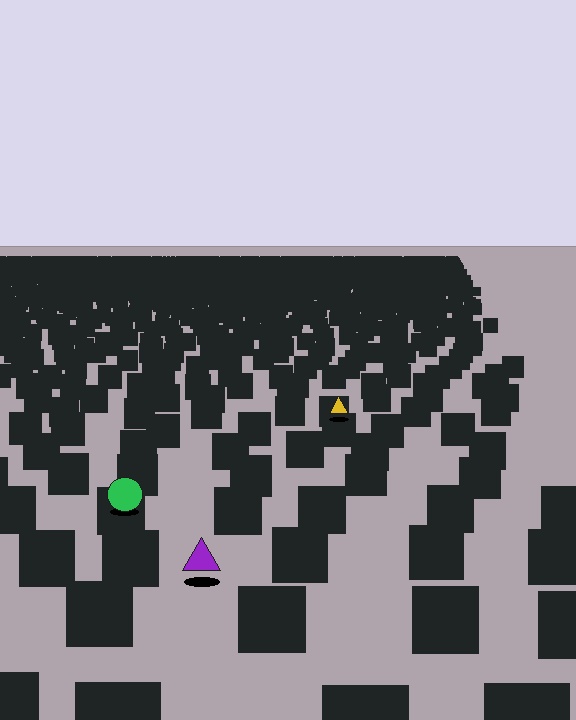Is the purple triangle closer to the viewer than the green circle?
Yes. The purple triangle is closer — you can tell from the texture gradient: the ground texture is coarser near it.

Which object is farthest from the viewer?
The yellow triangle is farthest from the viewer. It appears smaller and the ground texture around it is denser.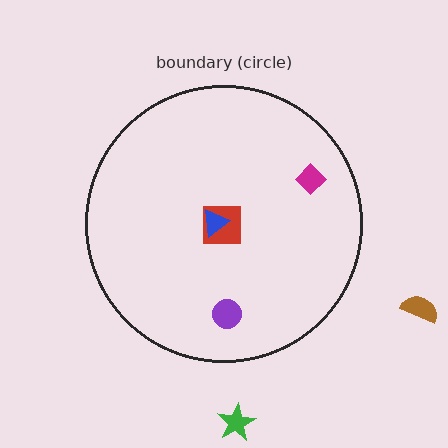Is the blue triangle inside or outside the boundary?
Inside.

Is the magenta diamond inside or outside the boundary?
Inside.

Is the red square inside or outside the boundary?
Inside.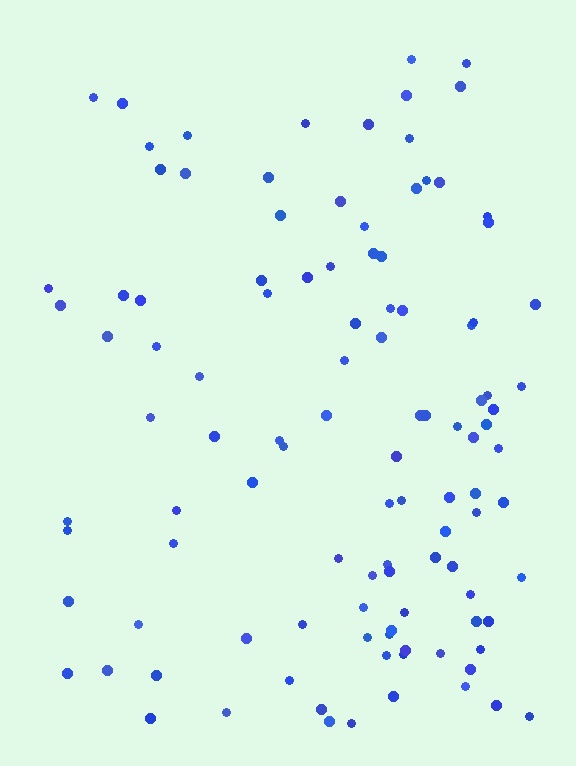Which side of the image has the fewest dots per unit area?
The left.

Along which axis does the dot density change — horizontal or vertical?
Horizontal.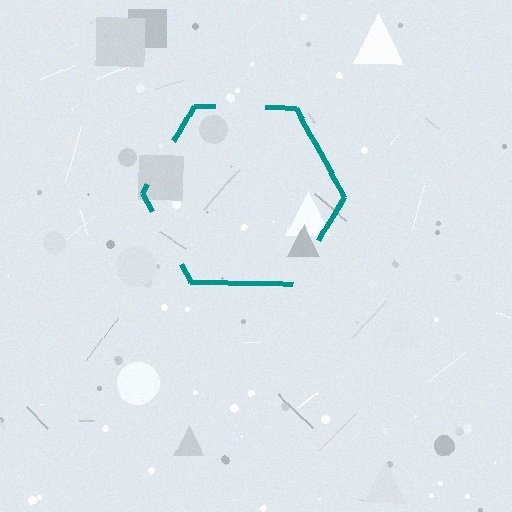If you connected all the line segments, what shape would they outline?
They would outline a hexagon.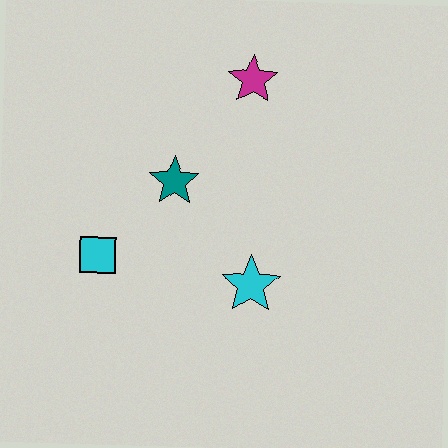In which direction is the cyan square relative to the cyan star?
The cyan square is to the left of the cyan star.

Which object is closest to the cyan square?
The teal star is closest to the cyan square.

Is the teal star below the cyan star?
No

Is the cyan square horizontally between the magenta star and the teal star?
No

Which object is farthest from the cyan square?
The magenta star is farthest from the cyan square.